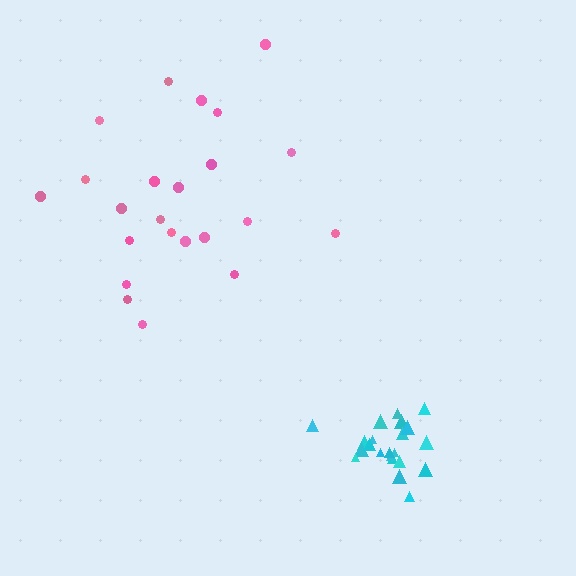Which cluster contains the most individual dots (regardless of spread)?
Pink (23).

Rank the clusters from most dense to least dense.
cyan, pink.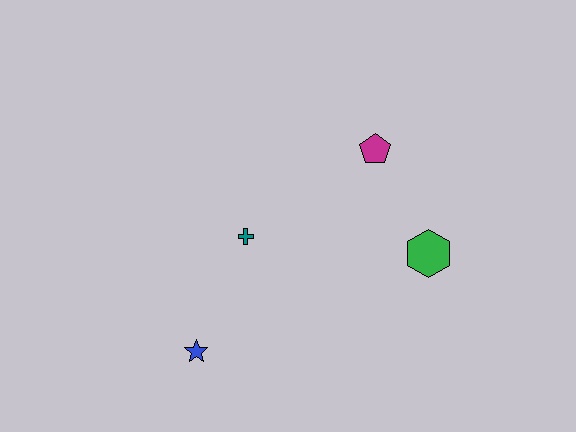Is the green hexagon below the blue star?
No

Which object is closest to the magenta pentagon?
The green hexagon is closest to the magenta pentagon.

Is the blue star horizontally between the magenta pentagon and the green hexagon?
No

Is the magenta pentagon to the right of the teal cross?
Yes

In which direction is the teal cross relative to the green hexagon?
The teal cross is to the left of the green hexagon.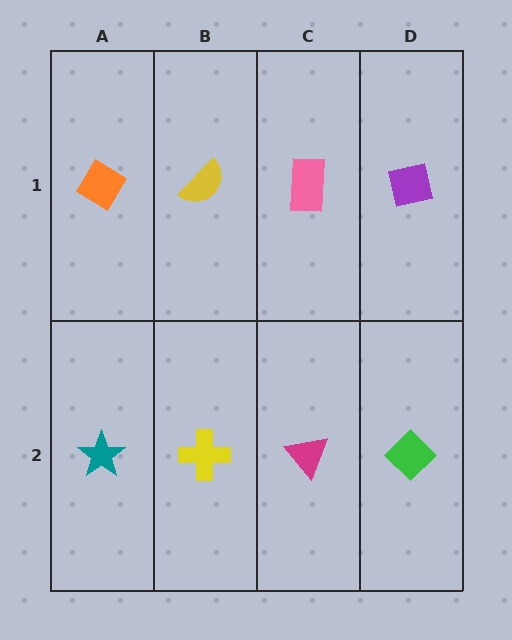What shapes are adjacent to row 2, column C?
A pink rectangle (row 1, column C), a yellow cross (row 2, column B), a green diamond (row 2, column D).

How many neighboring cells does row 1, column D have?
2.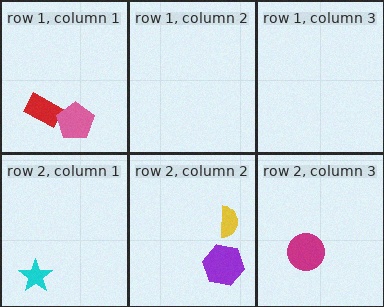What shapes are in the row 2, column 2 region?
The yellow semicircle, the purple hexagon.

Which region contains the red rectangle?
The row 1, column 1 region.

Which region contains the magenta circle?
The row 2, column 3 region.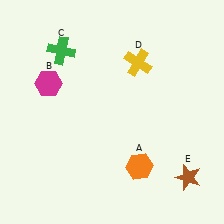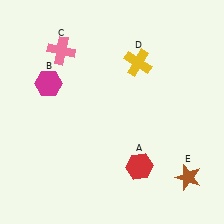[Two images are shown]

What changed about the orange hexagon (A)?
In Image 1, A is orange. In Image 2, it changed to red.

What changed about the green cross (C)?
In Image 1, C is green. In Image 2, it changed to pink.